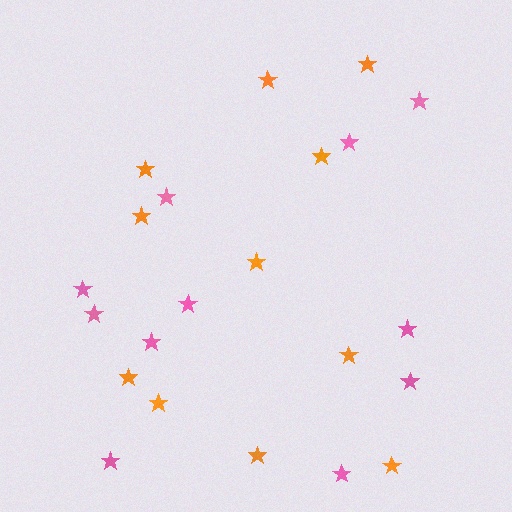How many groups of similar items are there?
There are 2 groups: one group of orange stars (11) and one group of pink stars (11).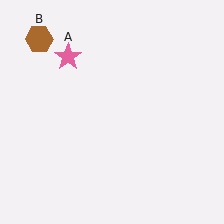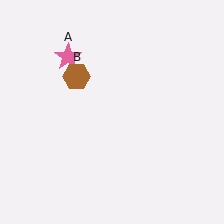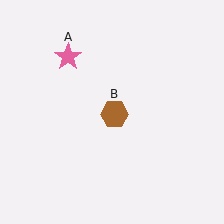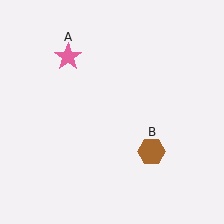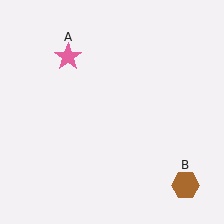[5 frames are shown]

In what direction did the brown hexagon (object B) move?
The brown hexagon (object B) moved down and to the right.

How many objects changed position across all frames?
1 object changed position: brown hexagon (object B).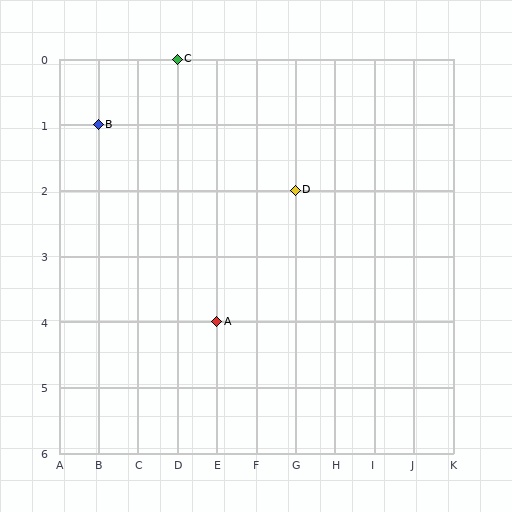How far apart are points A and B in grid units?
Points A and B are 3 columns and 3 rows apart (about 4.2 grid units diagonally).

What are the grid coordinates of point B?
Point B is at grid coordinates (B, 1).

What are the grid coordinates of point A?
Point A is at grid coordinates (E, 4).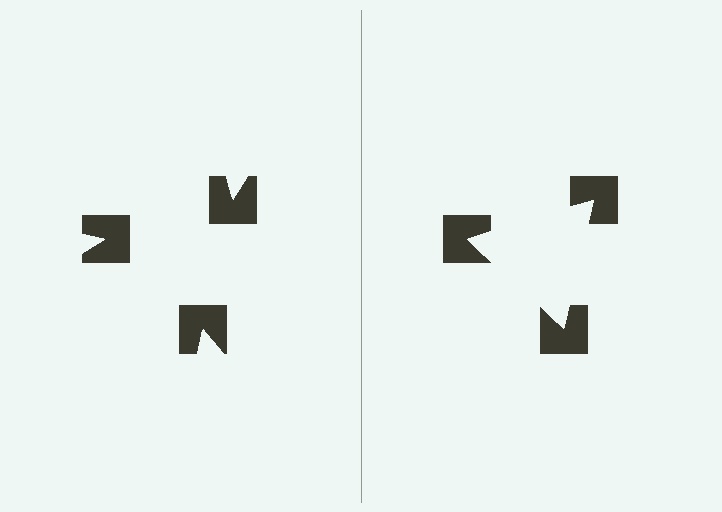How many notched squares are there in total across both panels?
6 — 3 on each side.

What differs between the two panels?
The notched squares are positioned identically on both sides; only the wedge orientations differ. On the right they align to a triangle; on the left they are misaligned.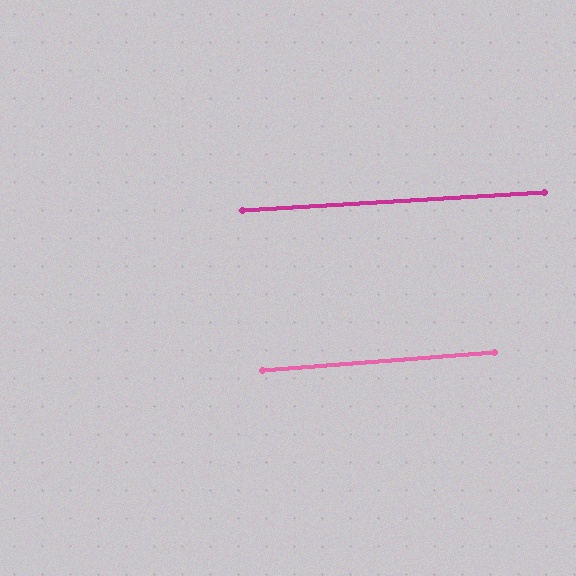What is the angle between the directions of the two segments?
Approximately 1 degree.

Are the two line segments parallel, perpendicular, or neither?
Parallel — their directions differ by only 1.0°.